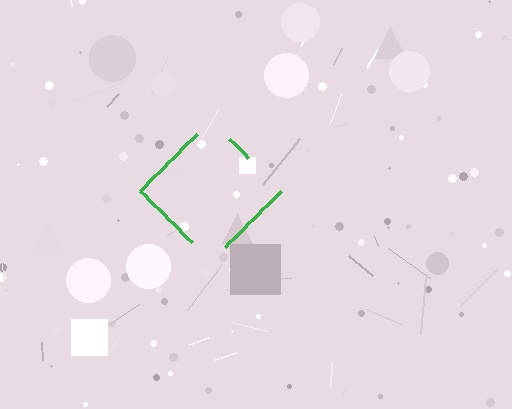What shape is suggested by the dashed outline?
The dashed outline suggests a diamond.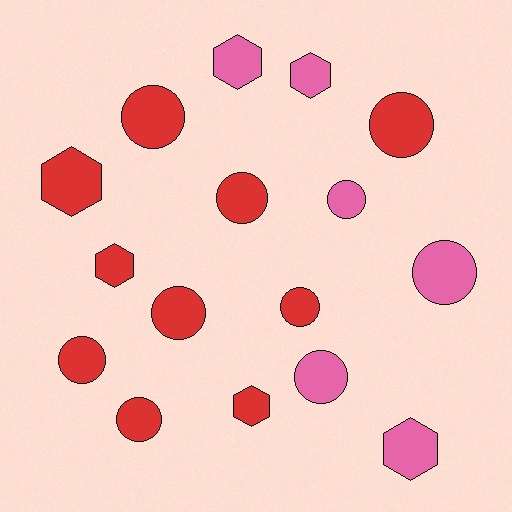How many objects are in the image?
There are 16 objects.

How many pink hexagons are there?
There are 3 pink hexagons.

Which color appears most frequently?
Red, with 10 objects.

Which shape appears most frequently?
Circle, with 10 objects.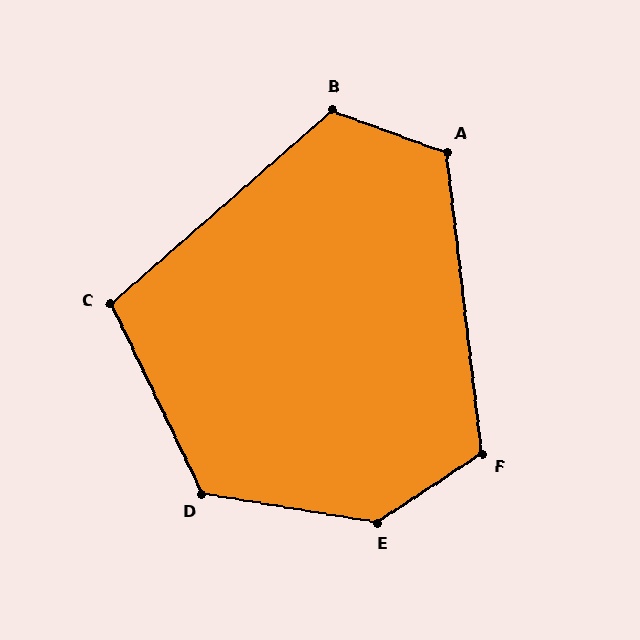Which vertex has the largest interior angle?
E, at approximately 138 degrees.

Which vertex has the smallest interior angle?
C, at approximately 105 degrees.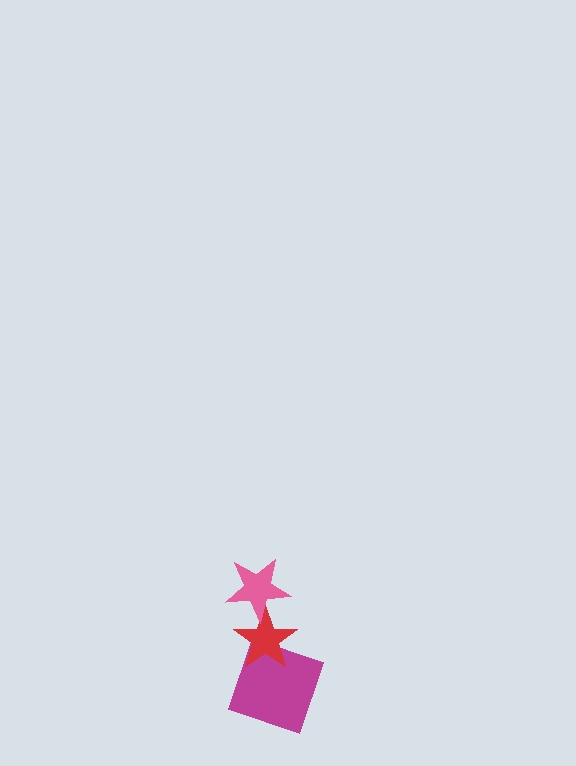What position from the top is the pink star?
The pink star is 1st from the top.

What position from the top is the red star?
The red star is 2nd from the top.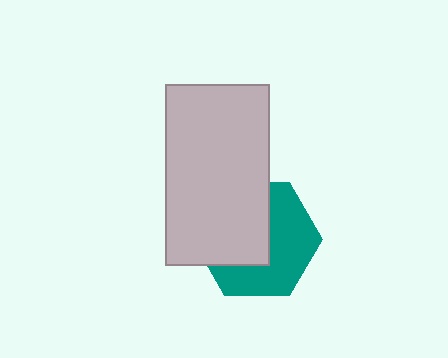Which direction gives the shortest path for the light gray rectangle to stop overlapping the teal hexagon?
Moving toward the upper-left gives the shortest separation.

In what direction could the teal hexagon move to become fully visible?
The teal hexagon could move toward the lower-right. That would shift it out from behind the light gray rectangle entirely.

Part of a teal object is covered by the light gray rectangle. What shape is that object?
It is a hexagon.